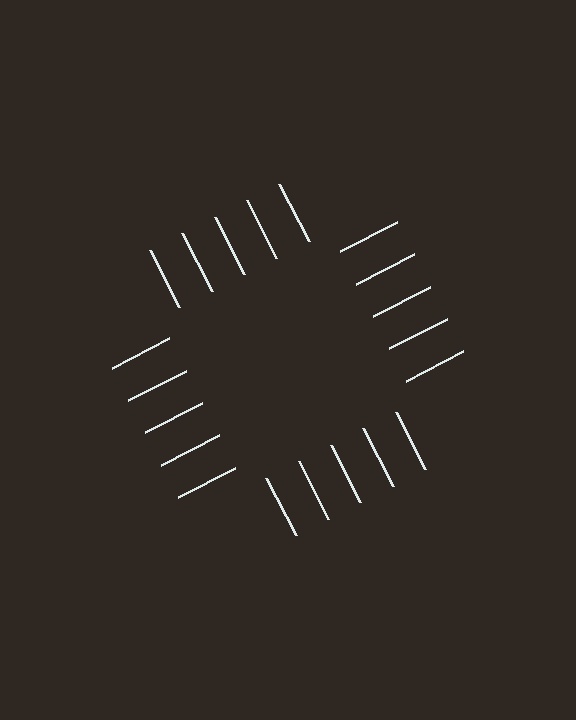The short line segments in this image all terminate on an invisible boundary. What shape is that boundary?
An illusory square — the line segments terminate on its edges but no continuous stroke is drawn.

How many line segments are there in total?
20 — 5 along each of the 4 edges.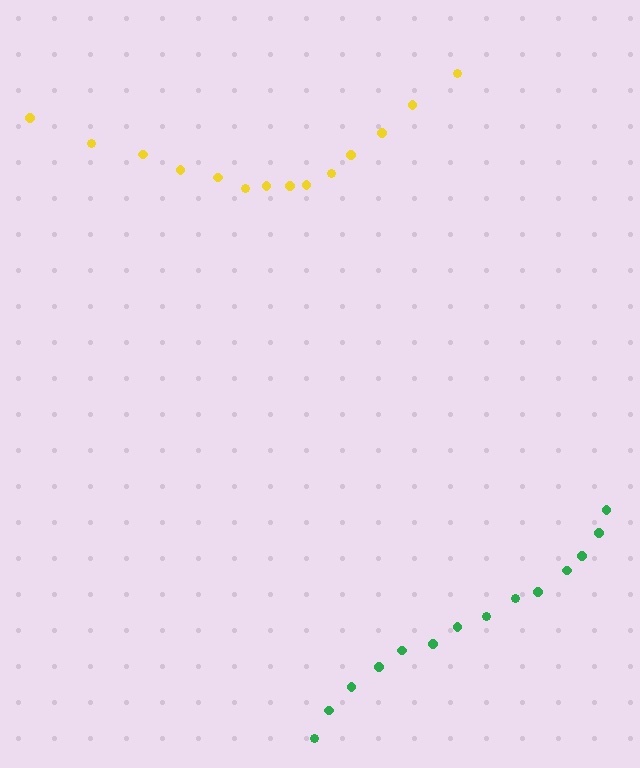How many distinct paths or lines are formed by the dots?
There are 2 distinct paths.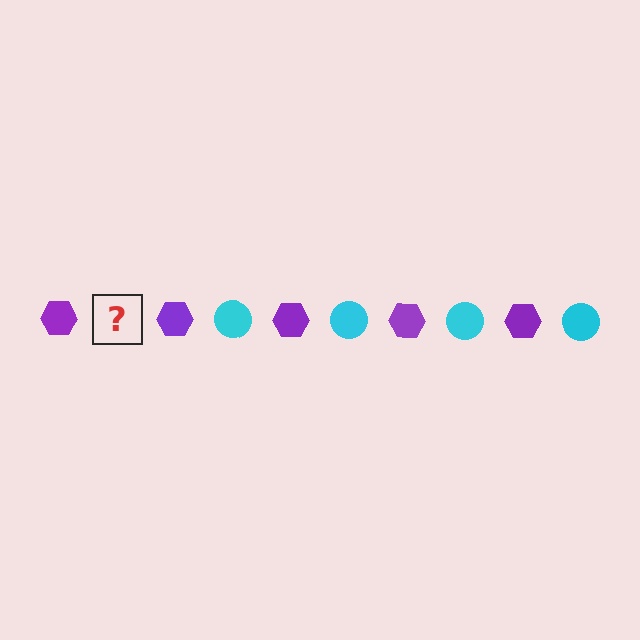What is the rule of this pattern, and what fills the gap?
The rule is that the pattern alternates between purple hexagon and cyan circle. The gap should be filled with a cyan circle.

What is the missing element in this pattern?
The missing element is a cyan circle.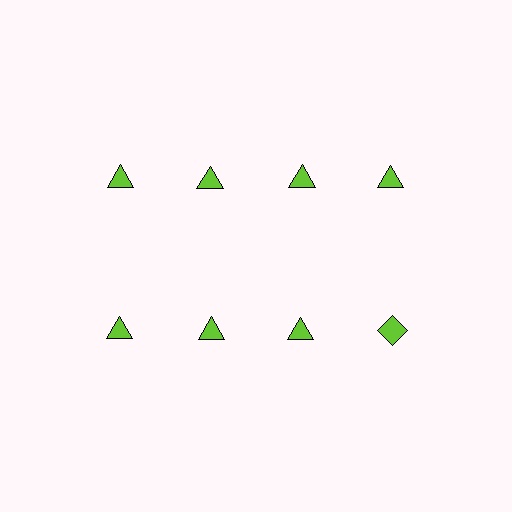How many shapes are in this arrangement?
There are 8 shapes arranged in a grid pattern.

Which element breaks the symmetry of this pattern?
The lime diamond in the second row, second from right column breaks the symmetry. All other shapes are lime triangles.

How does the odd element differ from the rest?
It has a different shape: diamond instead of triangle.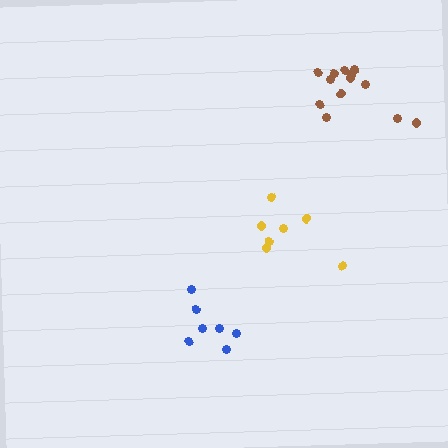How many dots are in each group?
Group 1: 7 dots, Group 2: 7 dots, Group 3: 13 dots (27 total).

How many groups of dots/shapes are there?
There are 3 groups.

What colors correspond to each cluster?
The clusters are colored: blue, yellow, brown.